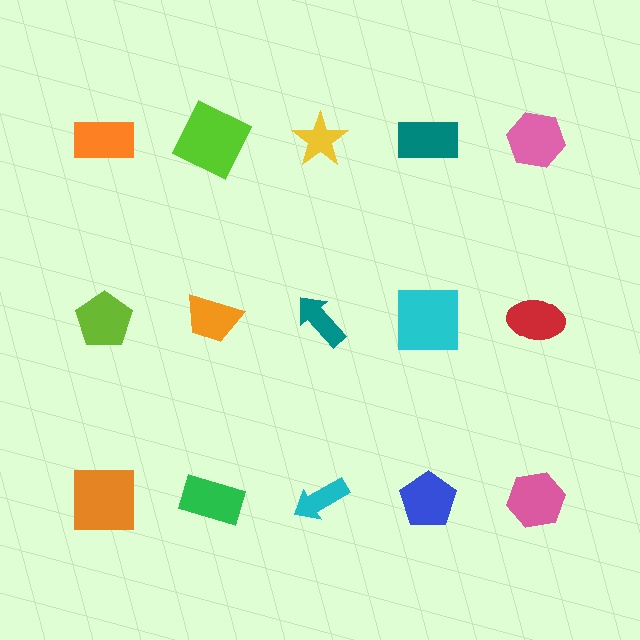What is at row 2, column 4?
A cyan square.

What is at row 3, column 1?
An orange square.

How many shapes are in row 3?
5 shapes.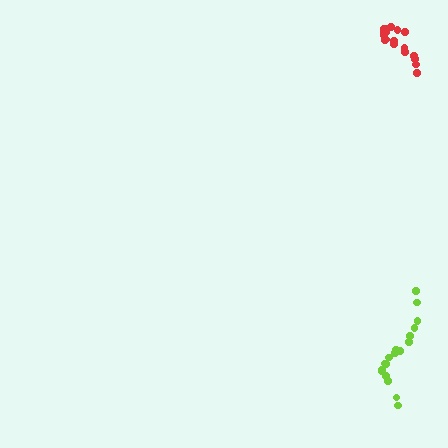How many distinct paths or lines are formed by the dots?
There are 2 distinct paths.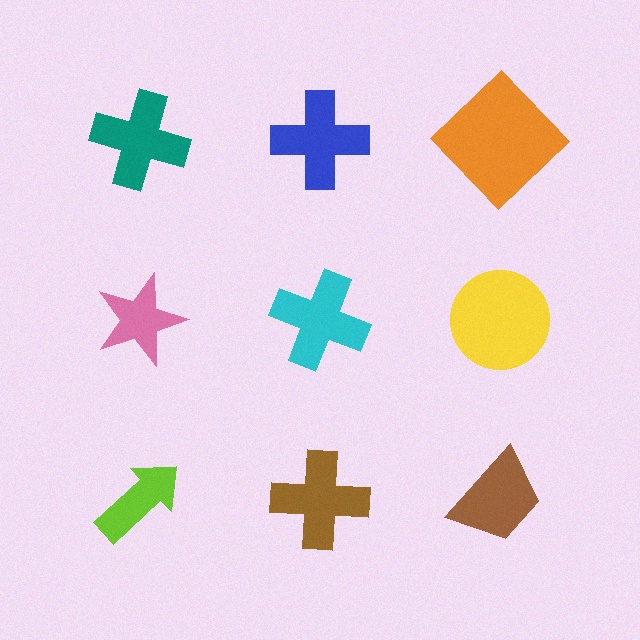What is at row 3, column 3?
A brown trapezoid.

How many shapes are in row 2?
3 shapes.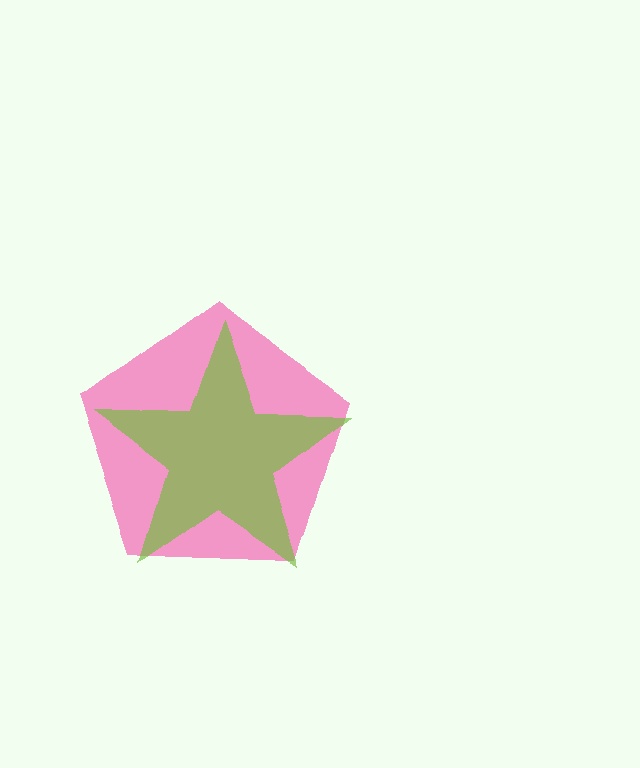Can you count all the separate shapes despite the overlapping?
Yes, there are 2 separate shapes.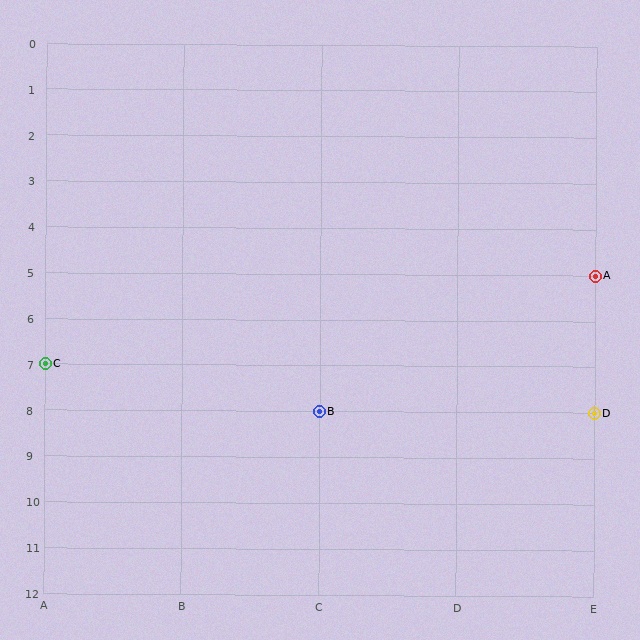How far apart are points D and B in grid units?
Points D and B are 2 columns apart.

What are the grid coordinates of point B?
Point B is at grid coordinates (C, 8).